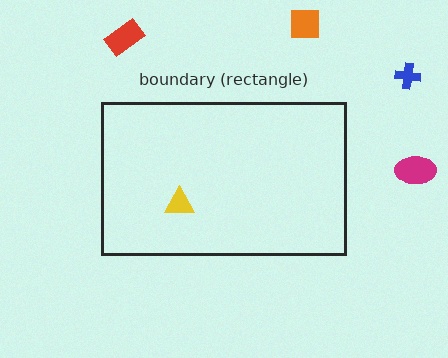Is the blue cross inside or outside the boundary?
Outside.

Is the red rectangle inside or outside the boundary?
Outside.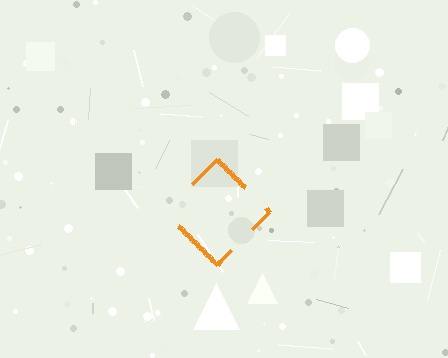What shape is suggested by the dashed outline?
The dashed outline suggests a diamond.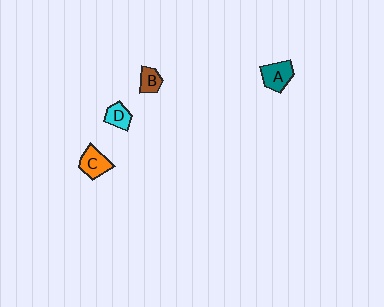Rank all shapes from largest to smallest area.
From largest to smallest: A (teal), C (orange), D (cyan), B (brown).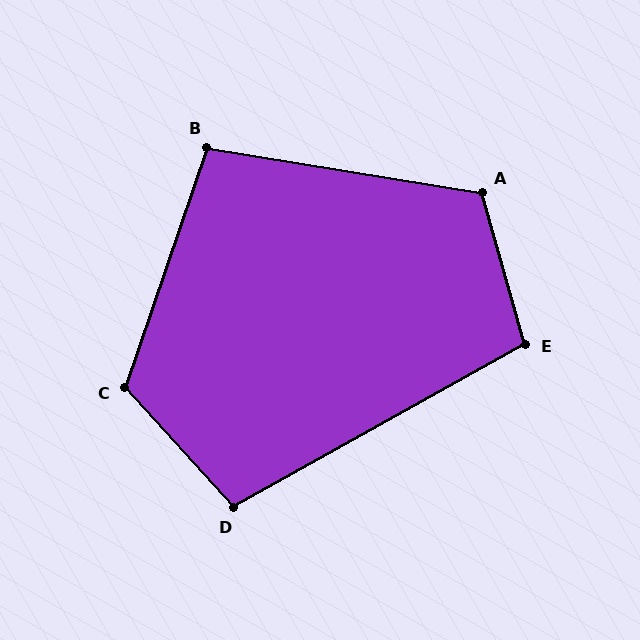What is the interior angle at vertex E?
Approximately 104 degrees (obtuse).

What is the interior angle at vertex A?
Approximately 115 degrees (obtuse).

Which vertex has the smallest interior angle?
B, at approximately 100 degrees.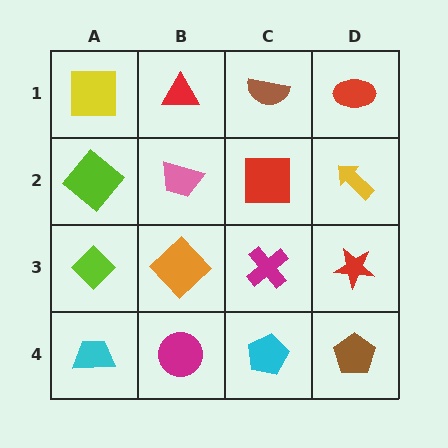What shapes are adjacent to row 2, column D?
A red ellipse (row 1, column D), a red star (row 3, column D), a red square (row 2, column C).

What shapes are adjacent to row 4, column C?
A magenta cross (row 3, column C), a magenta circle (row 4, column B), a brown pentagon (row 4, column D).